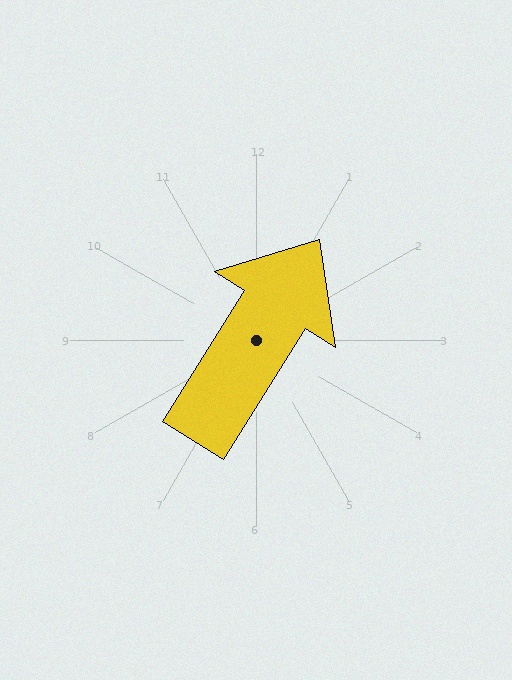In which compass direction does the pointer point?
Northeast.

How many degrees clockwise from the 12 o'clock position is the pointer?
Approximately 32 degrees.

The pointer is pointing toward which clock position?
Roughly 1 o'clock.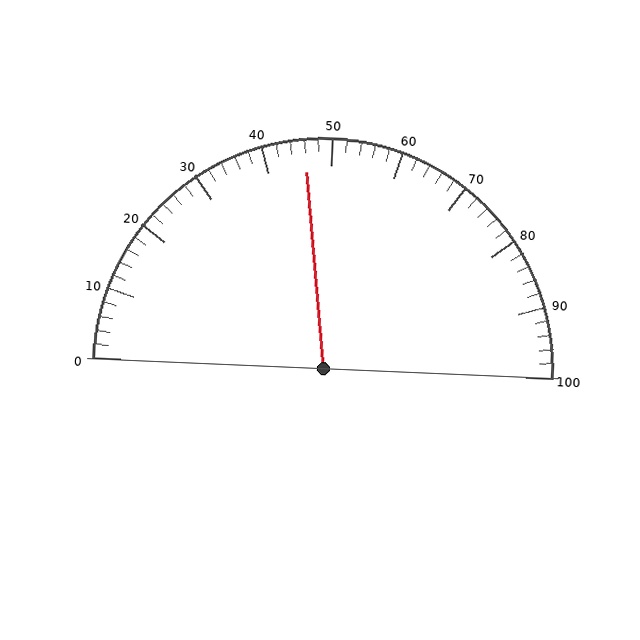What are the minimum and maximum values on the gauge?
The gauge ranges from 0 to 100.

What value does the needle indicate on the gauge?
The needle indicates approximately 46.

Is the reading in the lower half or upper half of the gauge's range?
The reading is in the lower half of the range (0 to 100).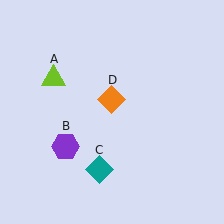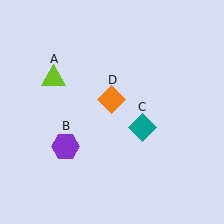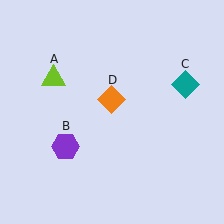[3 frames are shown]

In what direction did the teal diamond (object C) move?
The teal diamond (object C) moved up and to the right.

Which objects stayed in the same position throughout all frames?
Lime triangle (object A) and purple hexagon (object B) and orange diamond (object D) remained stationary.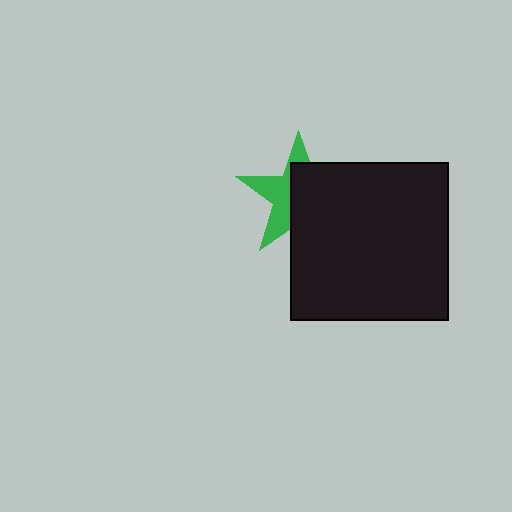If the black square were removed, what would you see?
You would see the complete green star.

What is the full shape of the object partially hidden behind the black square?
The partially hidden object is a green star.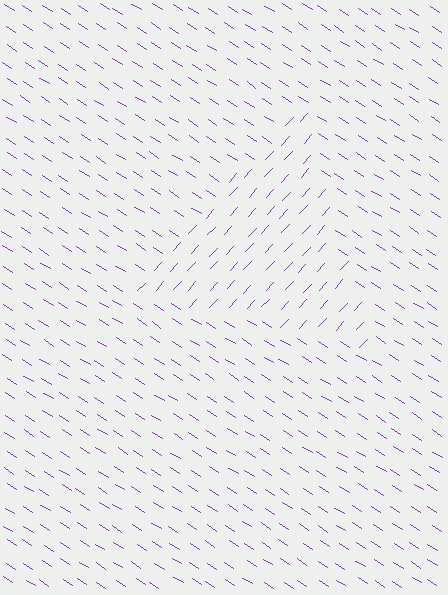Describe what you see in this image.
The image is filled with small purple line segments. A triangle region in the image has lines oriented differently from the surrounding lines, creating a visible texture boundary.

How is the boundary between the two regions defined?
The boundary is defined purely by a change in line orientation (approximately 81 degrees difference). All lines are the same color and thickness.